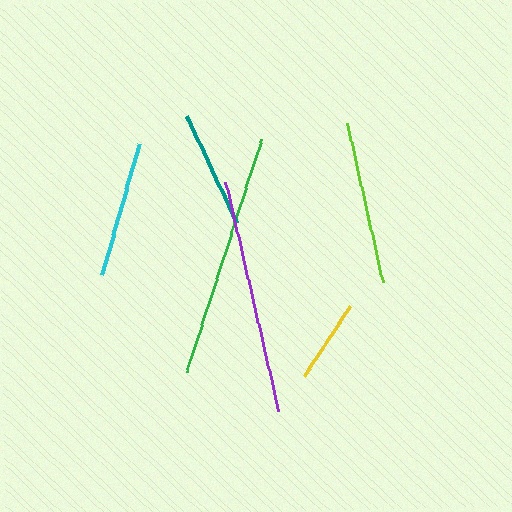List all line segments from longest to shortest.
From longest to shortest: green, purple, lime, cyan, teal, yellow.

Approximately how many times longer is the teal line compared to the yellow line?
The teal line is approximately 1.4 times the length of the yellow line.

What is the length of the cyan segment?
The cyan segment is approximately 137 pixels long.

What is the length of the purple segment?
The purple segment is approximately 235 pixels long.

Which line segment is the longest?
The green line is the longest at approximately 243 pixels.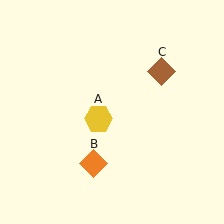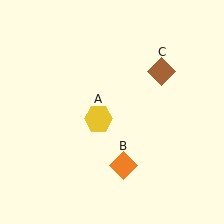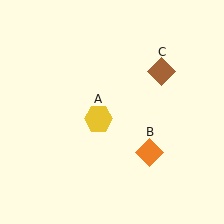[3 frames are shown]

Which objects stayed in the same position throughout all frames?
Yellow hexagon (object A) and brown diamond (object C) remained stationary.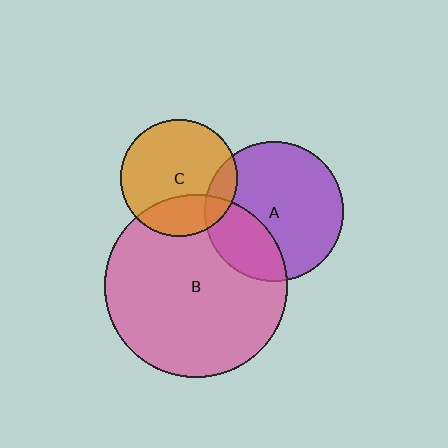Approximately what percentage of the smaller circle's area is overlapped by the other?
Approximately 15%.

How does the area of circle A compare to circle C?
Approximately 1.4 times.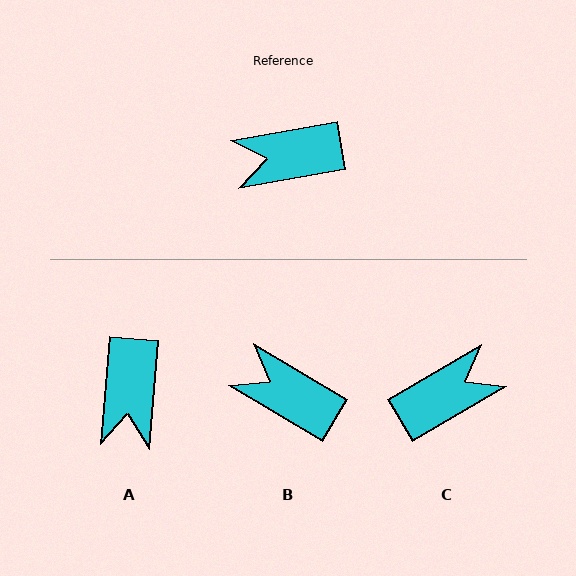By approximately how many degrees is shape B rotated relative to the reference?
Approximately 41 degrees clockwise.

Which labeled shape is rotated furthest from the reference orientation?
C, about 160 degrees away.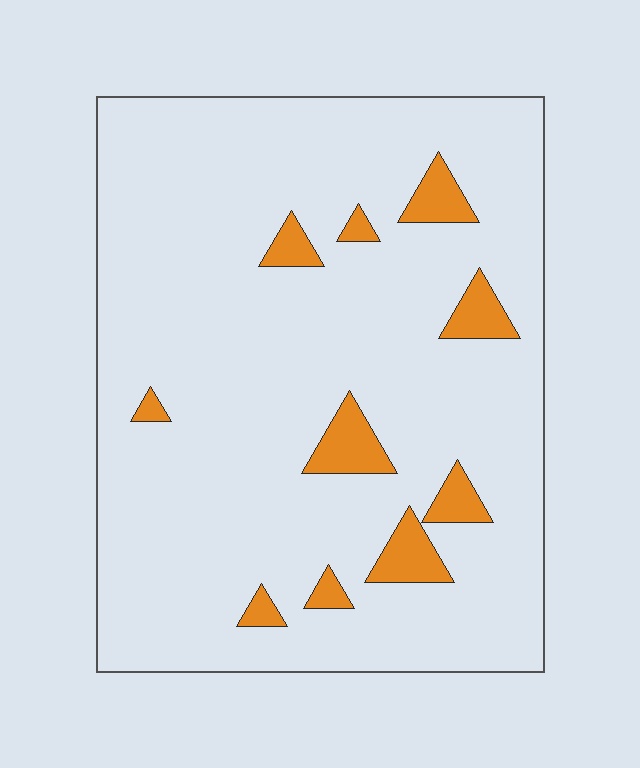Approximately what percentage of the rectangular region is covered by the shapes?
Approximately 10%.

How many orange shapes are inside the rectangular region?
10.